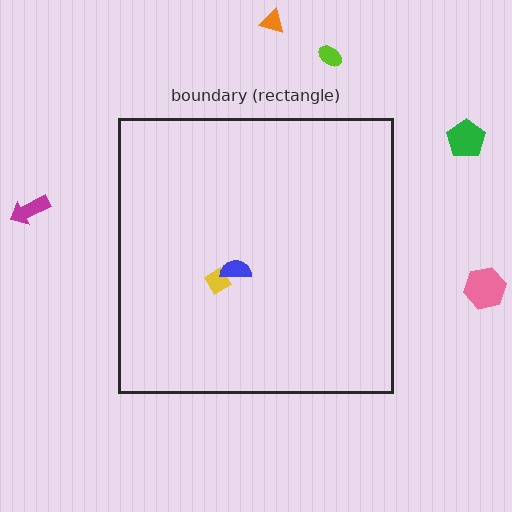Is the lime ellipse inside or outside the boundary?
Outside.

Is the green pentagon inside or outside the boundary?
Outside.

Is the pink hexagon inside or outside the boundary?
Outside.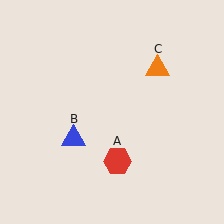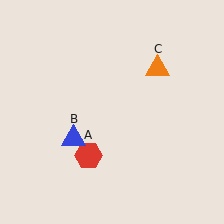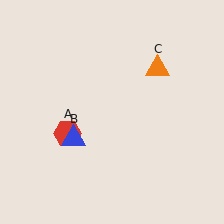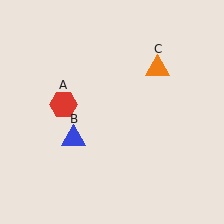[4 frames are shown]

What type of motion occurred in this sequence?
The red hexagon (object A) rotated clockwise around the center of the scene.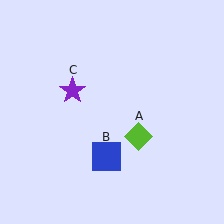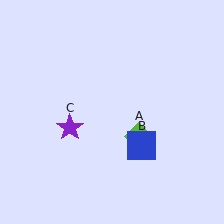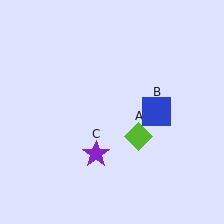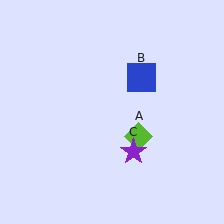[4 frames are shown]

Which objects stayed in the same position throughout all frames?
Lime diamond (object A) remained stationary.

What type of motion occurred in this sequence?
The blue square (object B), purple star (object C) rotated counterclockwise around the center of the scene.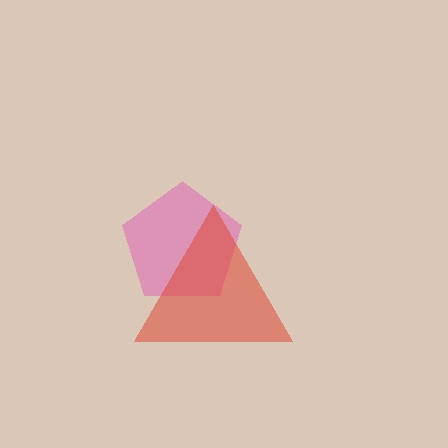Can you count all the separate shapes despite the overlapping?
Yes, there are 2 separate shapes.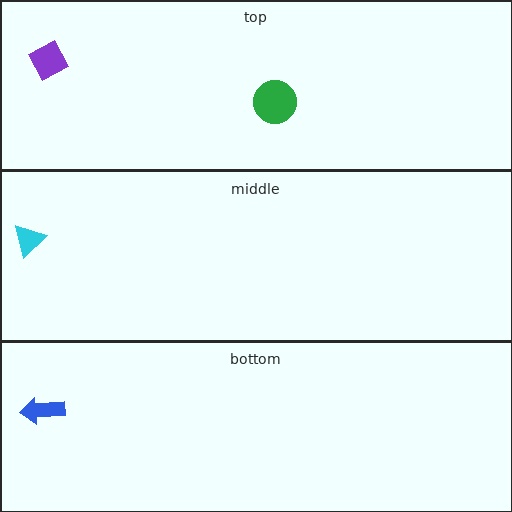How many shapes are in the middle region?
1.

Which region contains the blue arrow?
The bottom region.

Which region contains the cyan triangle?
The middle region.